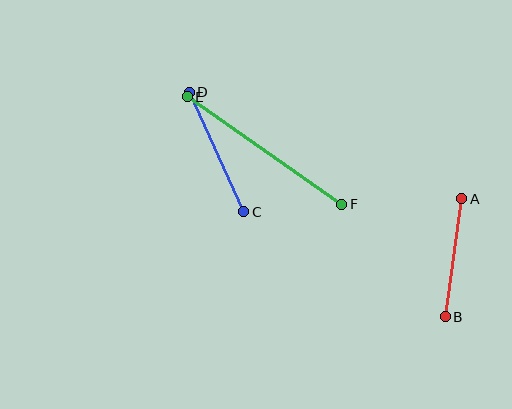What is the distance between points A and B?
The distance is approximately 119 pixels.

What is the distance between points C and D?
The distance is approximately 131 pixels.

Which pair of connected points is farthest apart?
Points E and F are farthest apart.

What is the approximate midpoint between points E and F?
The midpoint is at approximately (264, 150) pixels.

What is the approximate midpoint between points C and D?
The midpoint is at approximately (216, 152) pixels.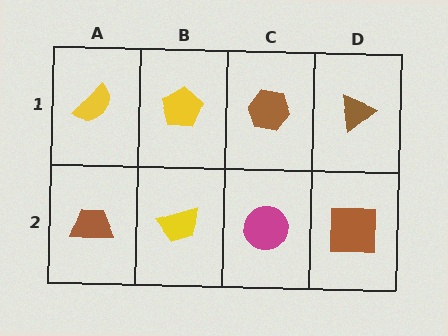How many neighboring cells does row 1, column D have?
2.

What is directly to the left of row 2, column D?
A magenta circle.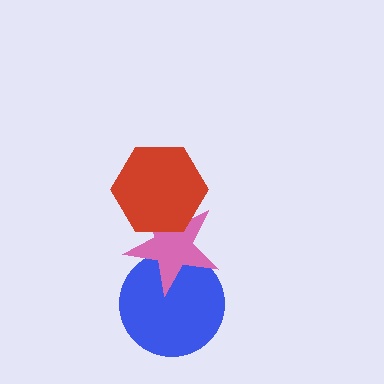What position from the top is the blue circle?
The blue circle is 3rd from the top.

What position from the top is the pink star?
The pink star is 2nd from the top.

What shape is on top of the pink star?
The red hexagon is on top of the pink star.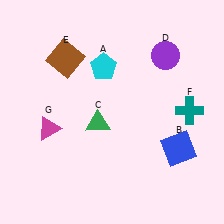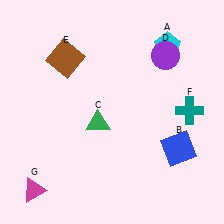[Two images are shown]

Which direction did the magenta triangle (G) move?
The magenta triangle (G) moved down.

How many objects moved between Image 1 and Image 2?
2 objects moved between the two images.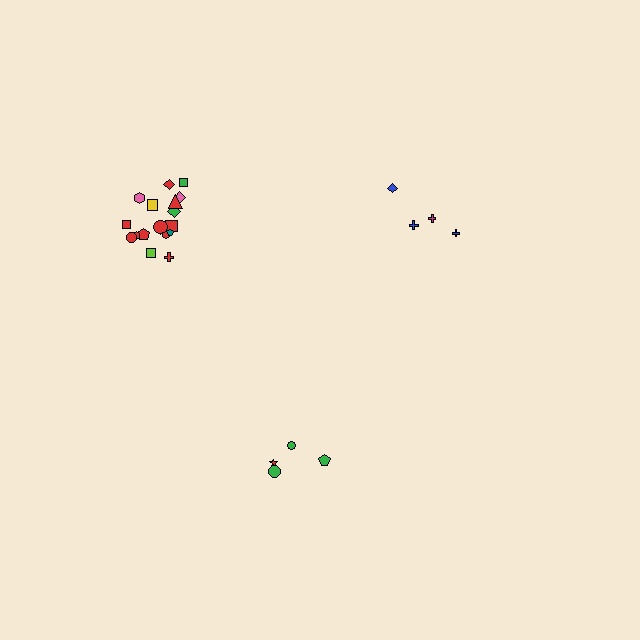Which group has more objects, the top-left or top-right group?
The top-left group.